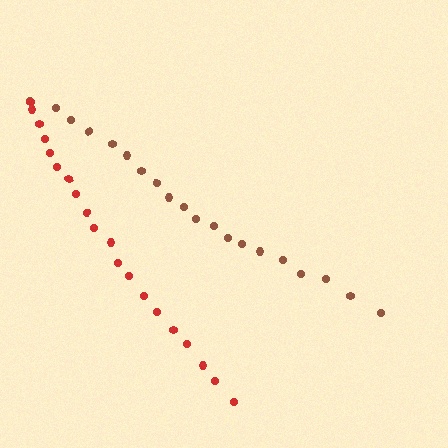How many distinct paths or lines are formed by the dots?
There are 2 distinct paths.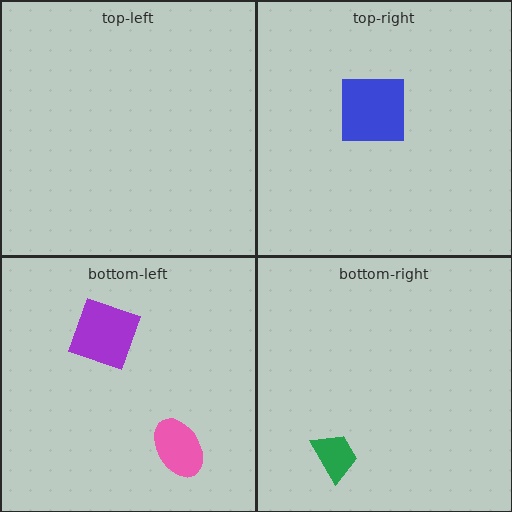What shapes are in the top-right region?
The blue square.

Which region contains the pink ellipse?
The bottom-left region.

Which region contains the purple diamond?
The bottom-left region.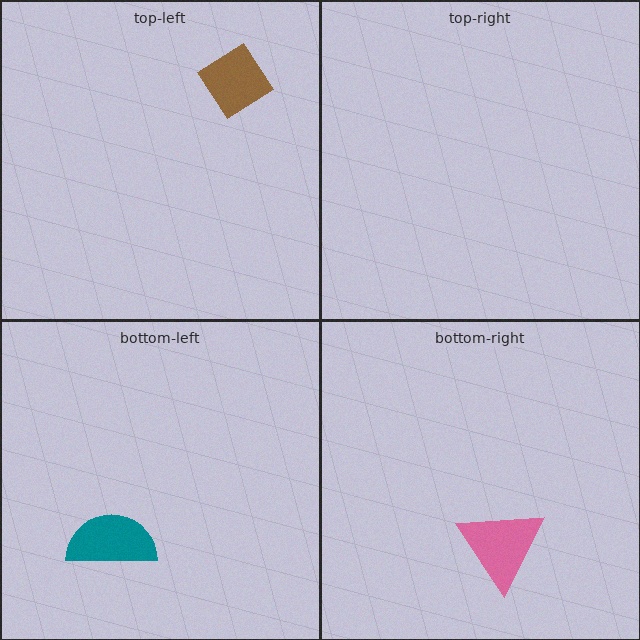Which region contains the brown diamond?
The top-left region.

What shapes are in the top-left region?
The brown diamond.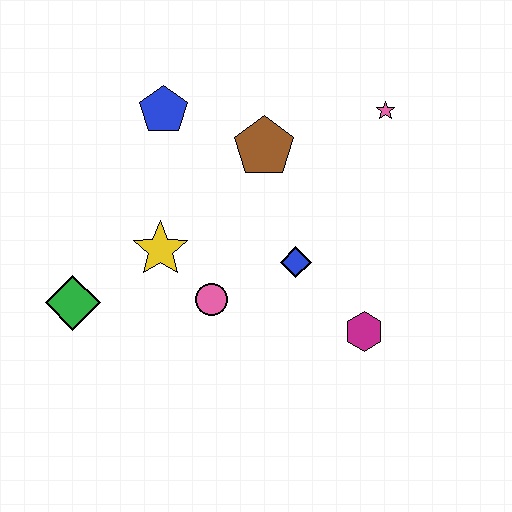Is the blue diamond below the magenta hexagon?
No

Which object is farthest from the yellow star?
The pink star is farthest from the yellow star.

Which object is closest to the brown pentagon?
The blue pentagon is closest to the brown pentagon.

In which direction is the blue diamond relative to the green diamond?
The blue diamond is to the right of the green diamond.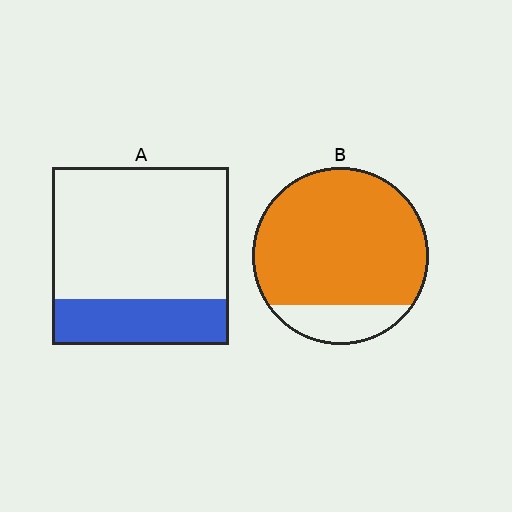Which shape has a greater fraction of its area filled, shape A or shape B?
Shape B.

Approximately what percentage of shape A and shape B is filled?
A is approximately 25% and B is approximately 85%.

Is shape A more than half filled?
No.